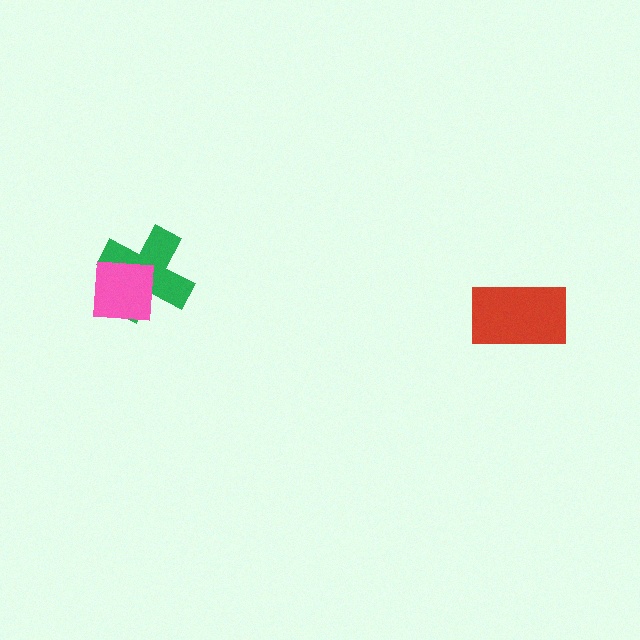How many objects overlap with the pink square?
1 object overlaps with the pink square.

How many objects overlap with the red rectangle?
0 objects overlap with the red rectangle.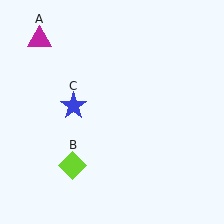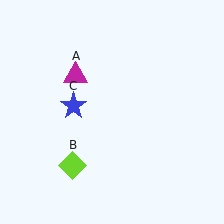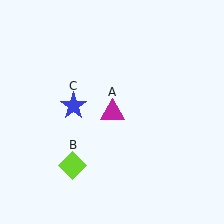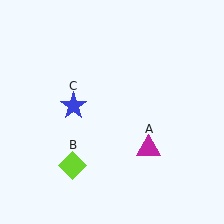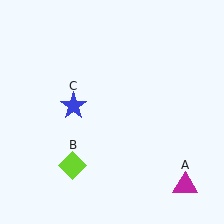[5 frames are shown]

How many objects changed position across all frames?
1 object changed position: magenta triangle (object A).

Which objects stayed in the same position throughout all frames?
Lime diamond (object B) and blue star (object C) remained stationary.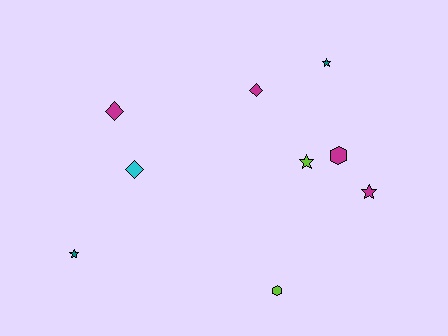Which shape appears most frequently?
Star, with 4 objects.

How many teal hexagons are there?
There are no teal hexagons.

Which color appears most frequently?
Magenta, with 4 objects.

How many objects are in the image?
There are 9 objects.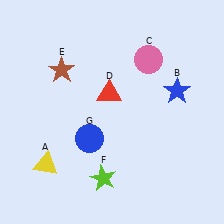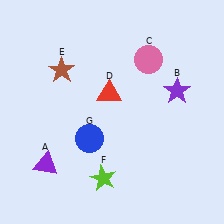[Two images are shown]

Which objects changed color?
A changed from yellow to purple. B changed from blue to purple.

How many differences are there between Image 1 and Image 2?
There are 2 differences between the two images.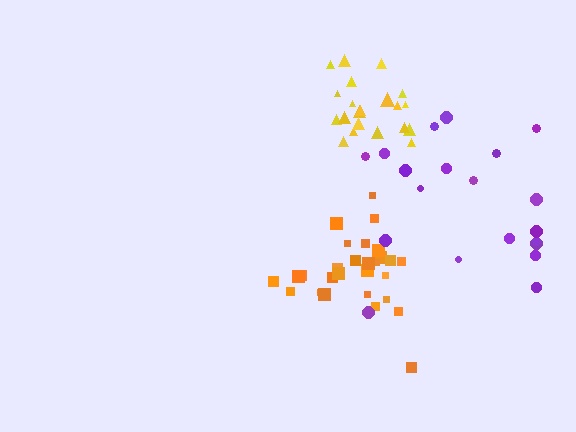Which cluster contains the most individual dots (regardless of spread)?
Orange (29).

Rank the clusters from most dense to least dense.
yellow, orange, purple.